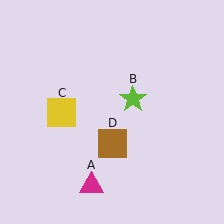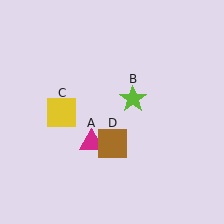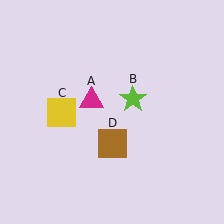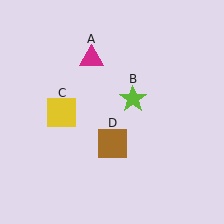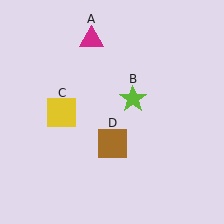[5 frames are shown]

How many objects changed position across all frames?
1 object changed position: magenta triangle (object A).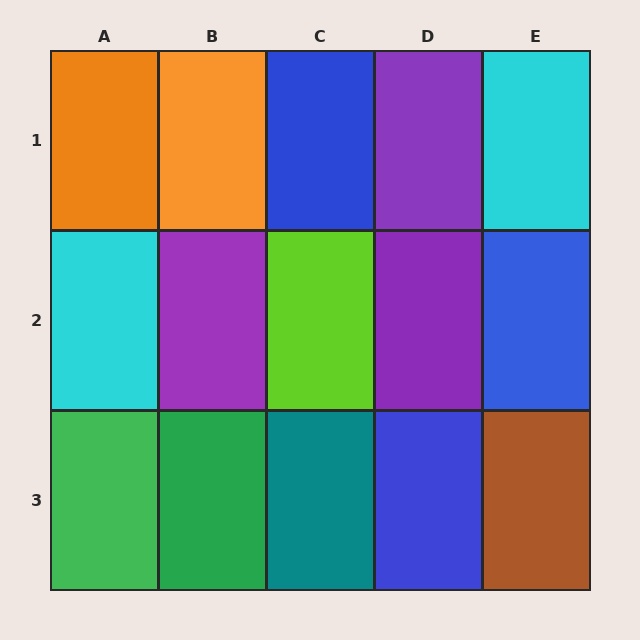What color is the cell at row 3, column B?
Green.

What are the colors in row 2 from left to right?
Cyan, purple, lime, purple, blue.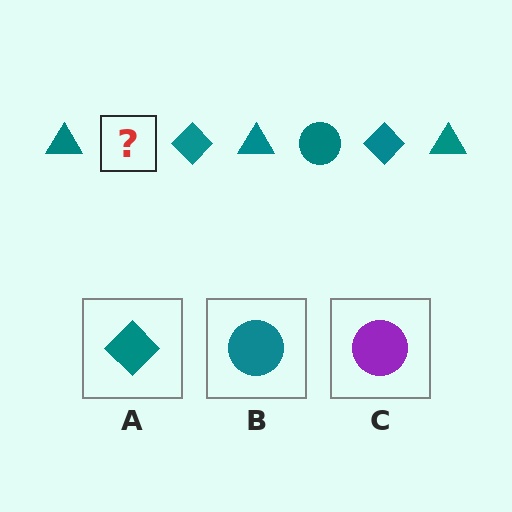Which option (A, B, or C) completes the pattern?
B.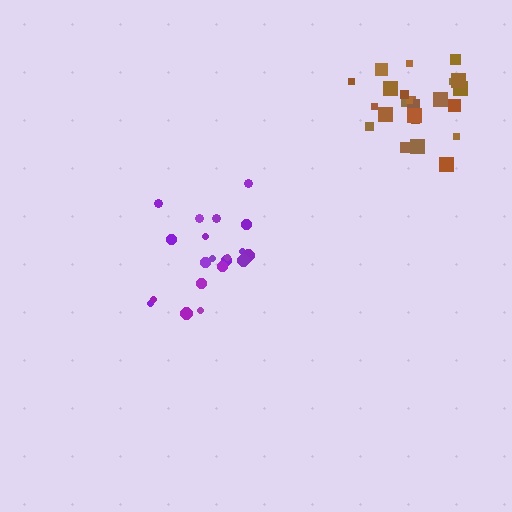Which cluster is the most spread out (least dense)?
Purple.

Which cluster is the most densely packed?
Brown.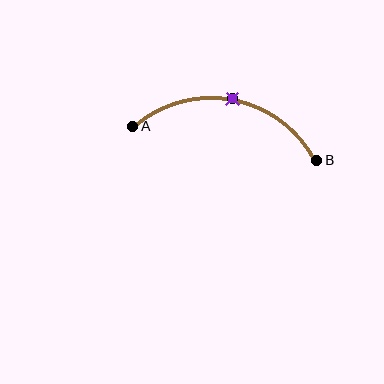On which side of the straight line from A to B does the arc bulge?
The arc bulges above the straight line connecting A and B.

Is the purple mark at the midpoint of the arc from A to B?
Yes. The purple mark lies on the arc at equal arc-length from both A and B — it is the arc midpoint.